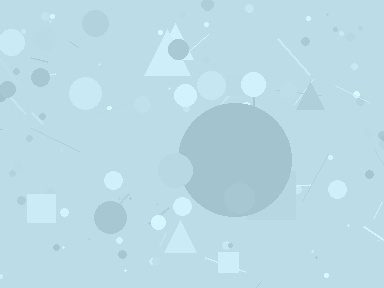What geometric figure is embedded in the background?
A circle is embedded in the background.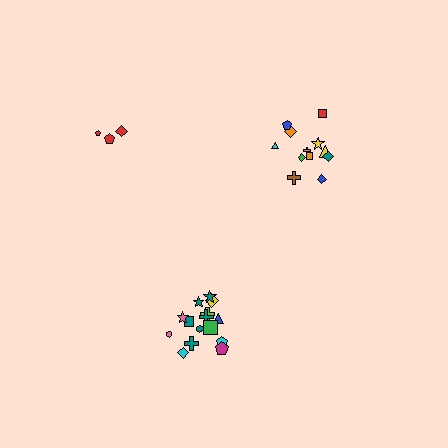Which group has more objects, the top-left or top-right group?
The top-right group.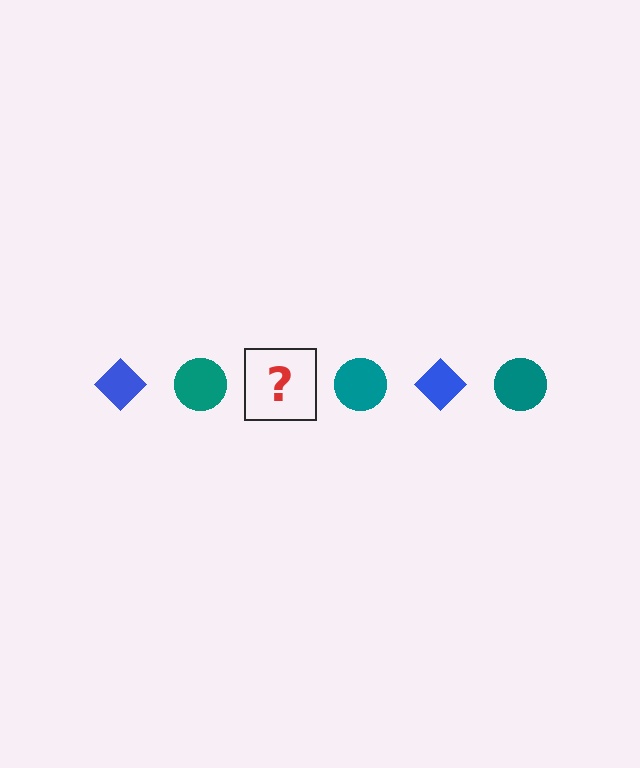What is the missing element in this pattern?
The missing element is a blue diamond.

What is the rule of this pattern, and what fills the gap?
The rule is that the pattern alternates between blue diamond and teal circle. The gap should be filled with a blue diamond.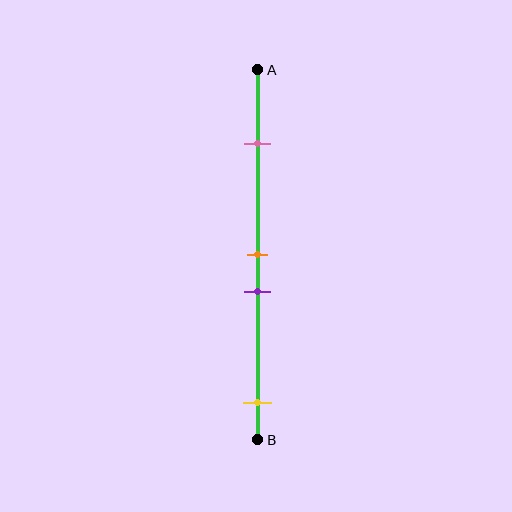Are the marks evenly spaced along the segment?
No, the marks are not evenly spaced.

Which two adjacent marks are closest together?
The orange and purple marks are the closest adjacent pair.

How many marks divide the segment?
There are 4 marks dividing the segment.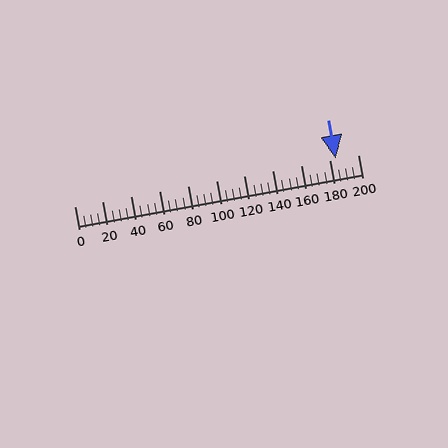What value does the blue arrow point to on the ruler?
The blue arrow points to approximately 184.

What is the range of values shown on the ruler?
The ruler shows values from 0 to 200.